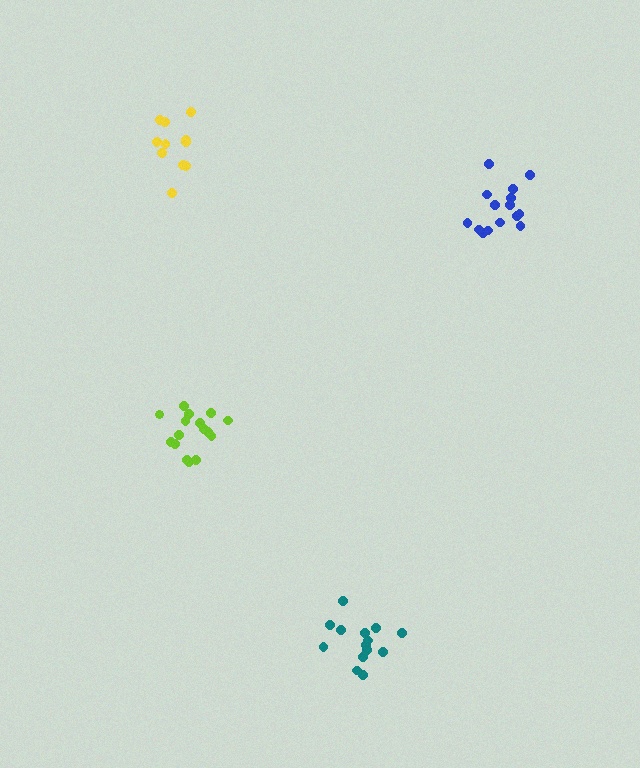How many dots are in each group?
Group 1: 11 dots, Group 2: 14 dots, Group 3: 15 dots, Group 4: 16 dots (56 total).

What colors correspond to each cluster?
The clusters are colored: yellow, teal, blue, lime.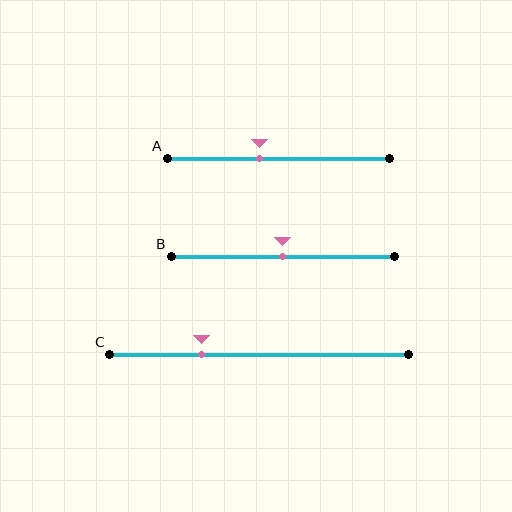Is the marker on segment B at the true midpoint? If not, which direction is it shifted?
Yes, the marker on segment B is at the true midpoint.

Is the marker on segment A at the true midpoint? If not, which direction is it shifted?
No, the marker on segment A is shifted to the left by about 9% of the segment length.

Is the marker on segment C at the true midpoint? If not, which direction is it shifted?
No, the marker on segment C is shifted to the left by about 19% of the segment length.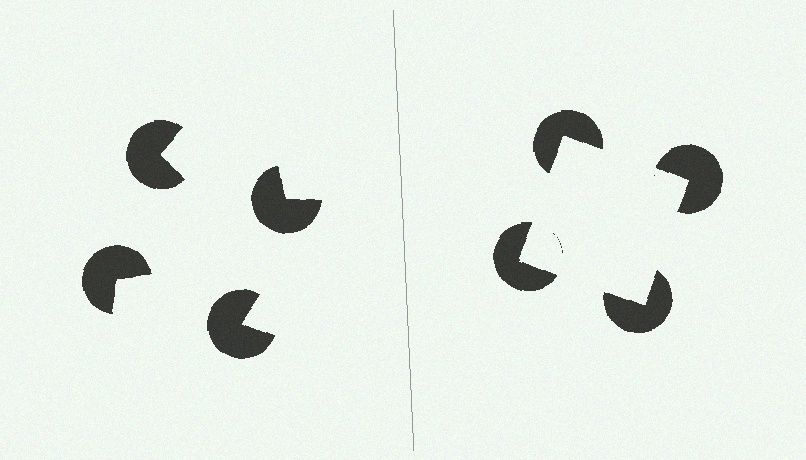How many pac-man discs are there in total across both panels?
8 — 4 on each side.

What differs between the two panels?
The pac-man discs are positioned identically on both sides; only the wedge orientations differ. On the right they align to a square; on the left they are misaligned.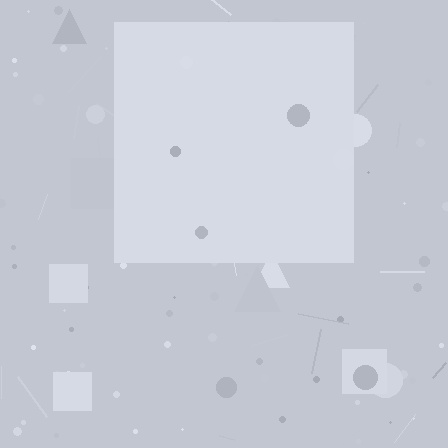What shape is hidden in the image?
A square is hidden in the image.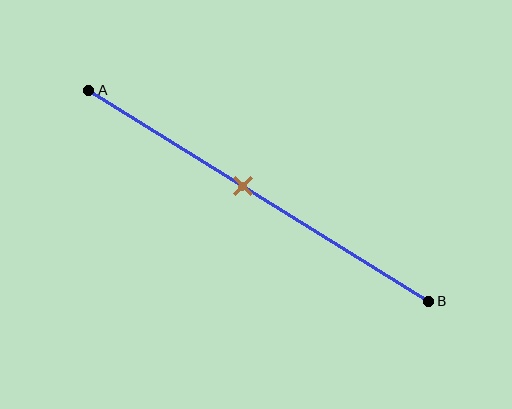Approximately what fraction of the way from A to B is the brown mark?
The brown mark is approximately 45% of the way from A to B.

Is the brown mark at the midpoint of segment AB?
No, the mark is at about 45% from A, not at the 50% midpoint.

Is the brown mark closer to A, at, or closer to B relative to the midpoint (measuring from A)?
The brown mark is closer to point A than the midpoint of segment AB.